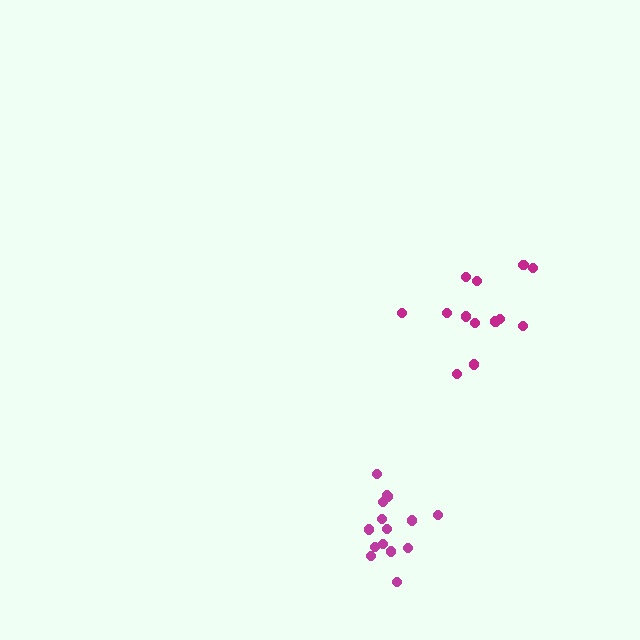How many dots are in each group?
Group 1: 15 dots, Group 2: 13 dots (28 total).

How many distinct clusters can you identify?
There are 2 distinct clusters.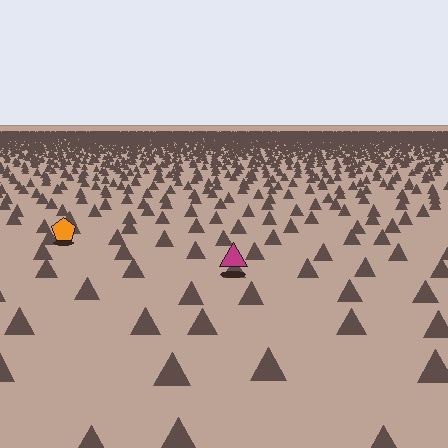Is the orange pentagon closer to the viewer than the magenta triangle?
No. The magenta triangle is closer — you can tell from the texture gradient: the ground texture is coarser near it.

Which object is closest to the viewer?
The magenta triangle is closest. The texture marks near it are larger and more spread out.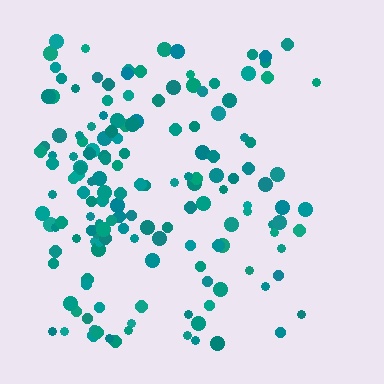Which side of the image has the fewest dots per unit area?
The right.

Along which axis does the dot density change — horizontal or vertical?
Horizontal.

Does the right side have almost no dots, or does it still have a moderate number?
Still a moderate number, just noticeably fewer than the left.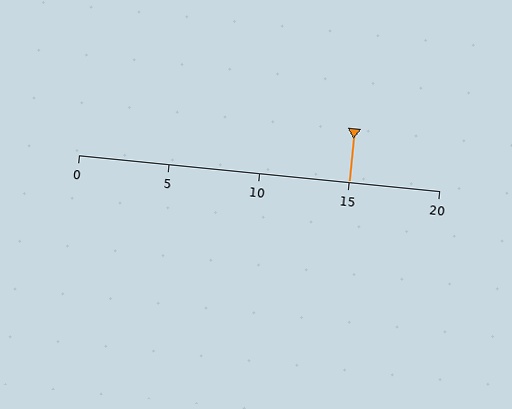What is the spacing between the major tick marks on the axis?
The major ticks are spaced 5 apart.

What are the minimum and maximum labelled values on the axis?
The axis runs from 0 to 20.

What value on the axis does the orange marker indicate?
The marker indicates approximately 15.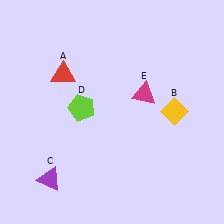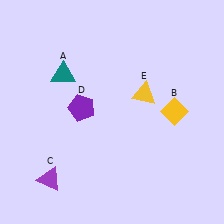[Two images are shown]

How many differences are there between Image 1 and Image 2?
There are 3 differences between the two images.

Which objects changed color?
A changed from red to teal. D changed from lime to purple. E changed from magenta to yellow.